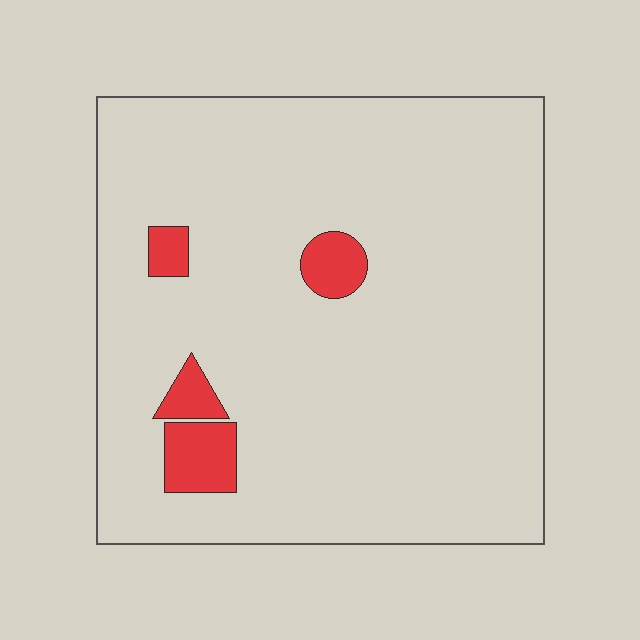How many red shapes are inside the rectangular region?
4.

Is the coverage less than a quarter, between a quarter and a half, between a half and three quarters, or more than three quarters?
Less than a quarter.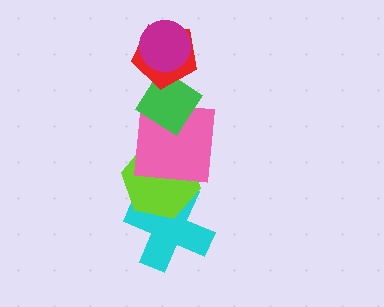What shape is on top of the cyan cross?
The lime hexagon is on top of the cyan cross.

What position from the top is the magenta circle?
The magenta circle is 1st from the top.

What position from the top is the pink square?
The pink square is 4th from the top.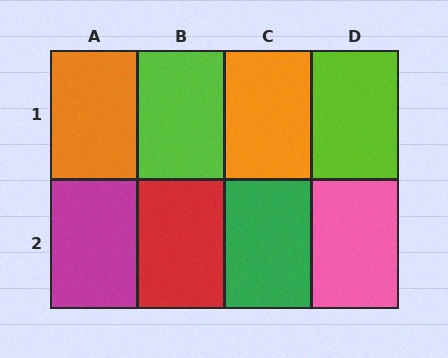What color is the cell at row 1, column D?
Lime.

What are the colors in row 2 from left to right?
Magenta, red, green, pink.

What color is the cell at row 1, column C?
Orange.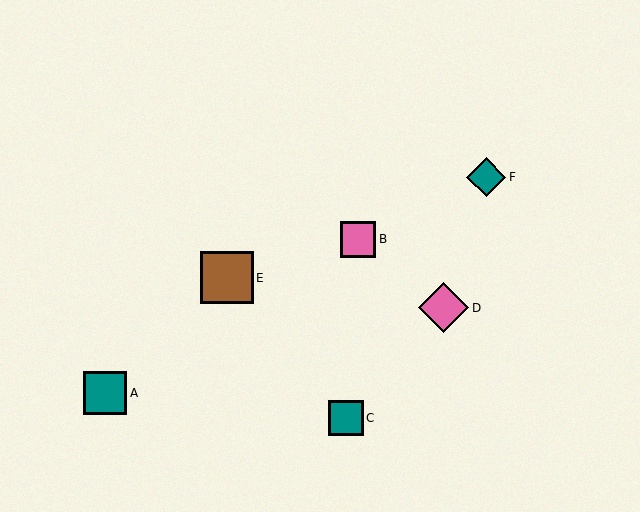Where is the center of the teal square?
The center of the teal square is at (105, 393).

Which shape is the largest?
The brown square (labeled E) is the largest.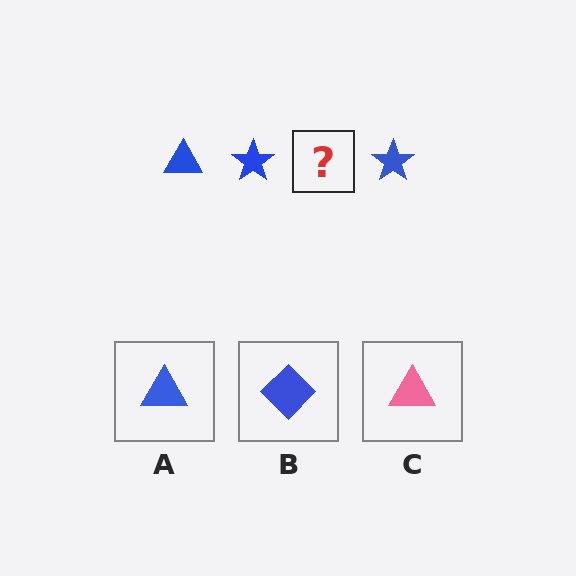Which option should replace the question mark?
Option A.